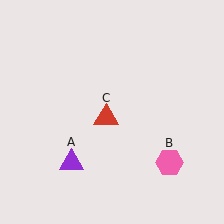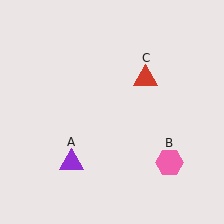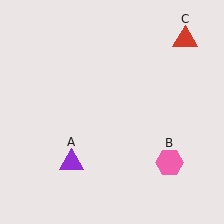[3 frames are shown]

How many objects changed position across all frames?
1 object changed position: red triangle (object C).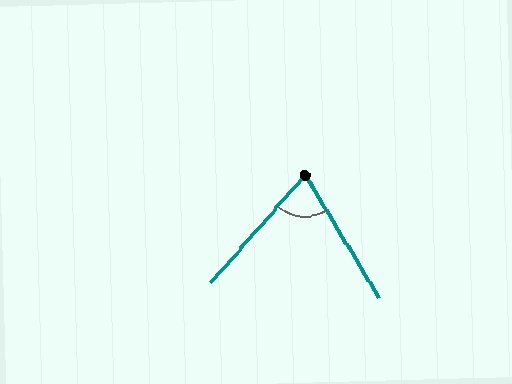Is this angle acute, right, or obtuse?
It is acute.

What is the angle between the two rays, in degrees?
Approximately 72 degrees.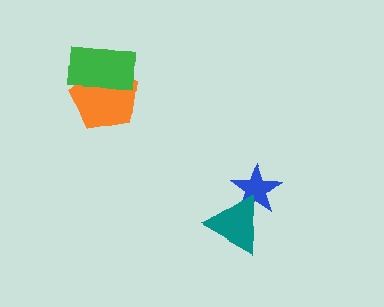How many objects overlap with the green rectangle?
1 object overlaps with the green rectangle.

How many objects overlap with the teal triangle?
1 object overlaps with the teal triangle.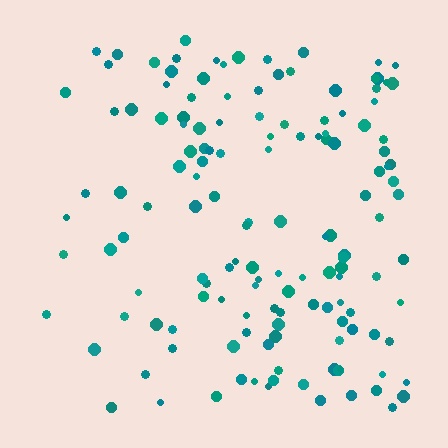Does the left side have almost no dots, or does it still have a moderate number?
Still a moderate number, just noticeably fewer than the right.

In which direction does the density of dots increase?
From left to right, with the right side densest.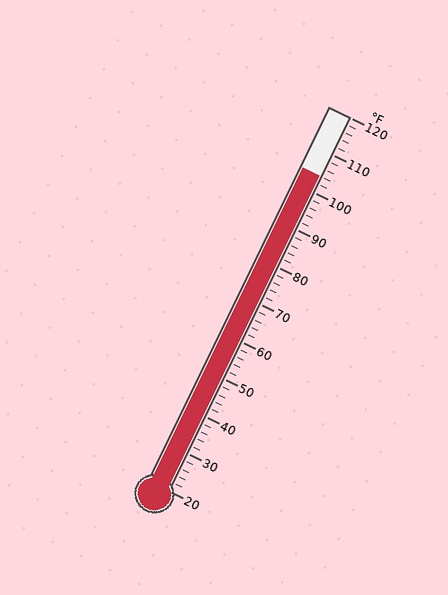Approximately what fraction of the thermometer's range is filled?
The thermometer is filled to approximately 85% of its range.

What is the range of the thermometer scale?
The thermometer scale ranges from 20°F to 120°F.